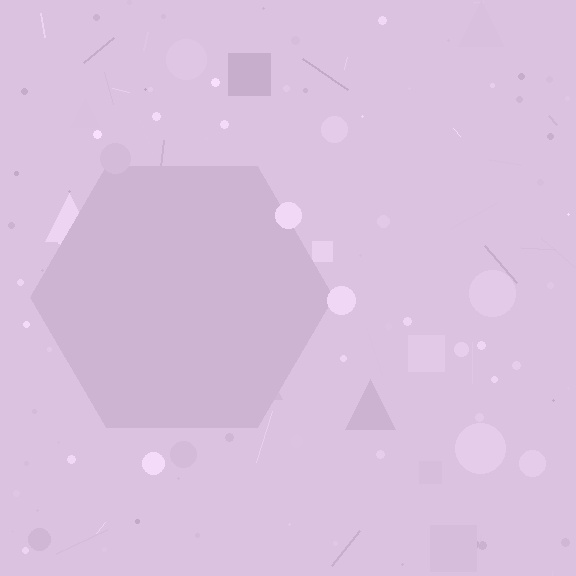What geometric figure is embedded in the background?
A hexagon is embedded in the background.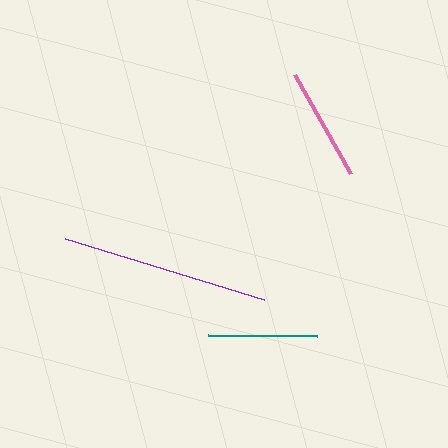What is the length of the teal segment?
The teal segment is approximately 109 pixels long.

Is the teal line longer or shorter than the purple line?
The purple line is longer than the teal line.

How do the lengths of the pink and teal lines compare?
The pink and teal lines are approximately the same length.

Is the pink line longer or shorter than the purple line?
The purple line is longer than the pink line.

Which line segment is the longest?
The purple line is the longest at approximately 208 pixels.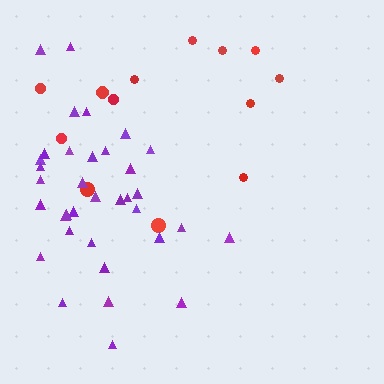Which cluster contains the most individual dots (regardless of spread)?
Purple (35).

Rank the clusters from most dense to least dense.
purple, red.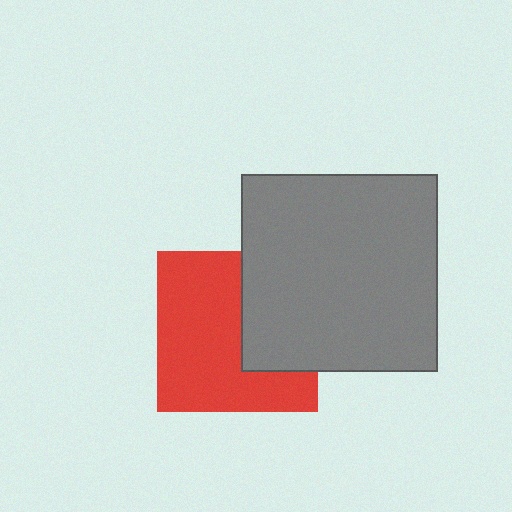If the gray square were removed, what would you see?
You would see the complete red square.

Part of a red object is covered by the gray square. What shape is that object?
It is a square.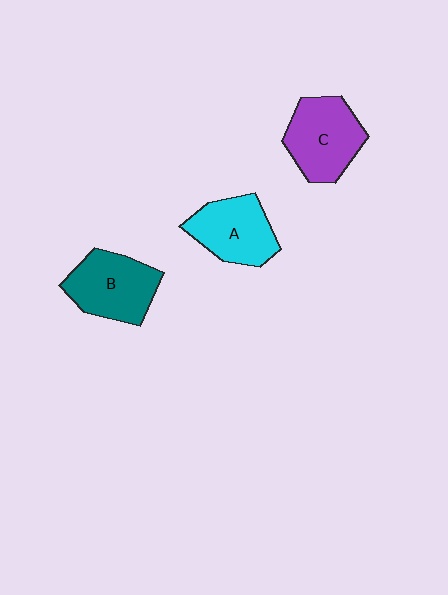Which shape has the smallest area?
Shape A (cyan).